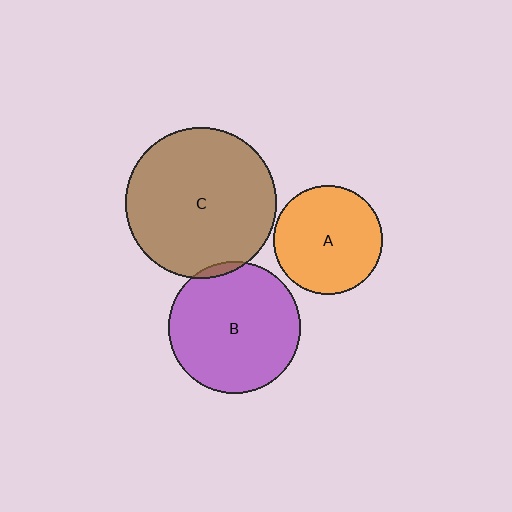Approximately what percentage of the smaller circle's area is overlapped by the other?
Approximately 5%.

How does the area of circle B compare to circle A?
Approximately 1.4 times.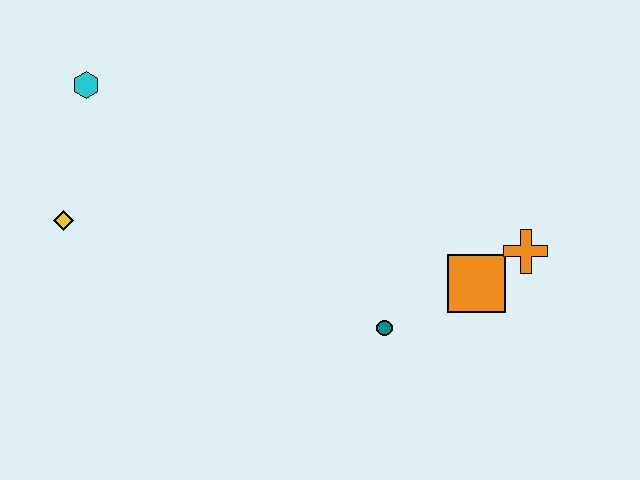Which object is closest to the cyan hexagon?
The yellow diamond is closest to the cyan hexagon.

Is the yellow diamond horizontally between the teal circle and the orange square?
No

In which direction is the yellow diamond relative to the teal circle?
The yellow diamond is to the left of the teal circle.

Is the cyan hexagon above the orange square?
Yes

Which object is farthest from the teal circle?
The cyan hexagon is farthest from the teal circle.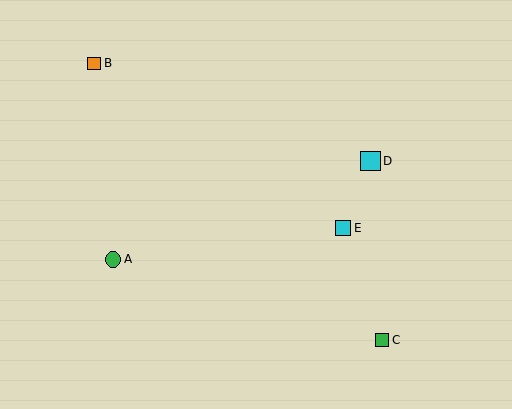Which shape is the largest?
The cyan square (labeled D) is the largest.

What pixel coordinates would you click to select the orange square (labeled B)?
Click at (94, 63) to select the orange square B.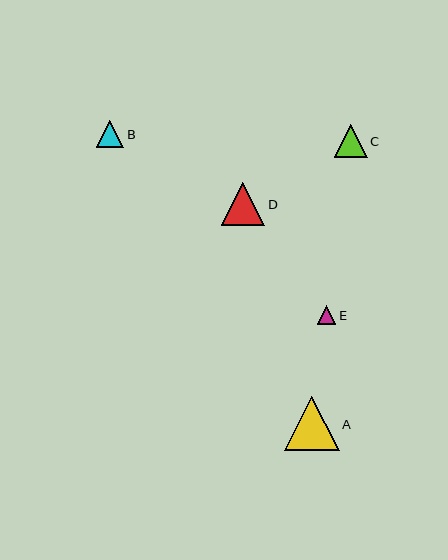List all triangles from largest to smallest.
From largest to smallest: A, D, C, B, E.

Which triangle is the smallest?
Triangle E is the smallest with a size of approximately 18 pixels.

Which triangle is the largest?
Triangle A is the largest with a size of approximately 55 pixels.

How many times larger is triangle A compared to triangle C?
Triangle A is approximately 1.7 times the size of triangle C.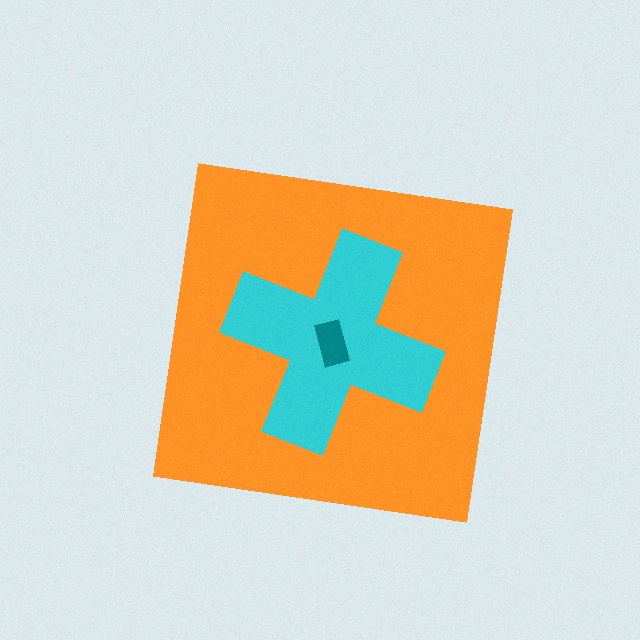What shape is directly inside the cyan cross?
The teal rectangle.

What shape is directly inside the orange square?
The cyan cross.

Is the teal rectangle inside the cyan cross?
Yes.